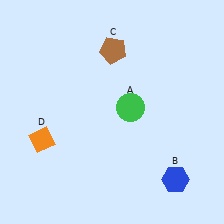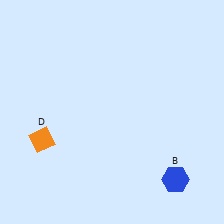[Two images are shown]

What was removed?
The green circle (A), the brown pentagon (C) were removed in Image 2.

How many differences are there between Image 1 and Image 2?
There are 2 differences between the two images.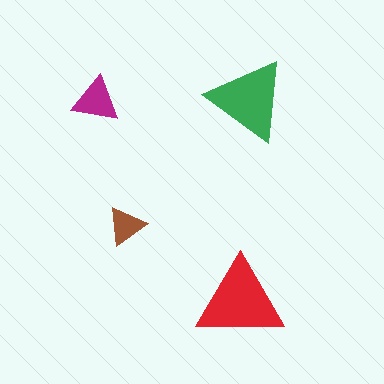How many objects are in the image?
There are 4 objects in the image.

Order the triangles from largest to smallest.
the red one, the green one, the magenta one, the brown one.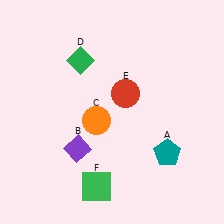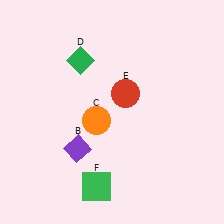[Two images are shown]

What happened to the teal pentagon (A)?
The teal pentagon (A) was removed in Image 2. It was in the bottom-right area of Image 1.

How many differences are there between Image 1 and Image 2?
There is 1 difference between the two images.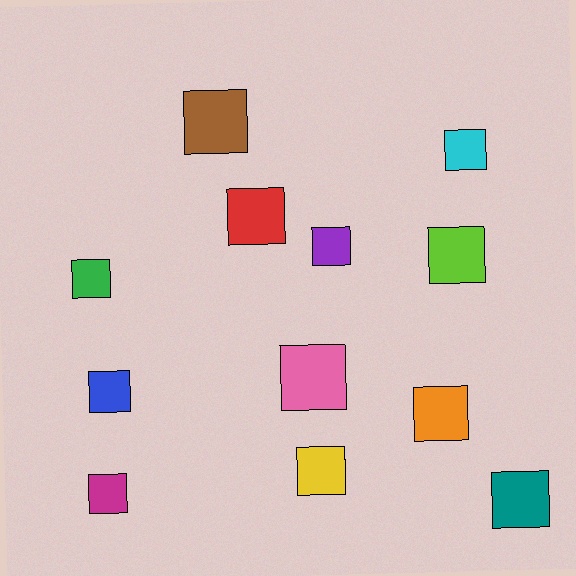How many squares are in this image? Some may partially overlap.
There are 12 squares.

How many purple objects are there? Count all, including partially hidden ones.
There is 1 purple object.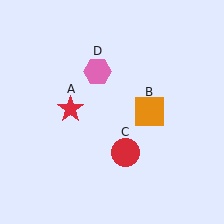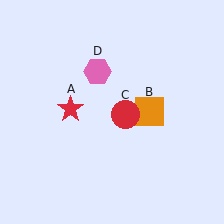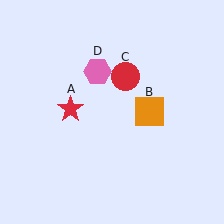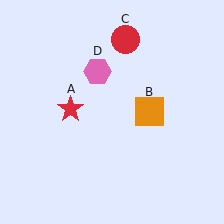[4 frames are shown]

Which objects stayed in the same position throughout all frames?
Red star (object A) and orange square (object B) and pink hexagon (object D) remained stationary.